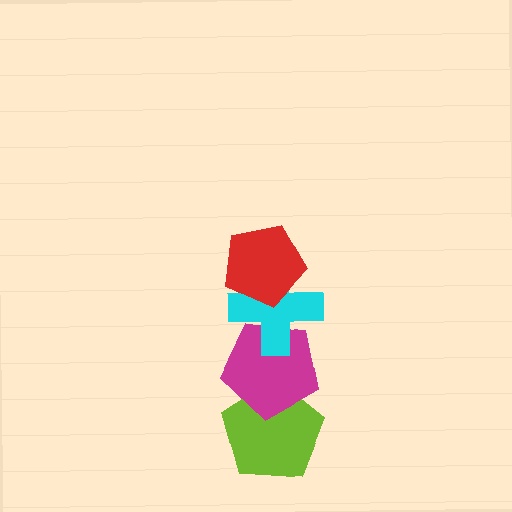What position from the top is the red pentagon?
The red pentagon is 1st from the top.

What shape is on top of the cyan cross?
The red pentagon is on top of the cyan cross.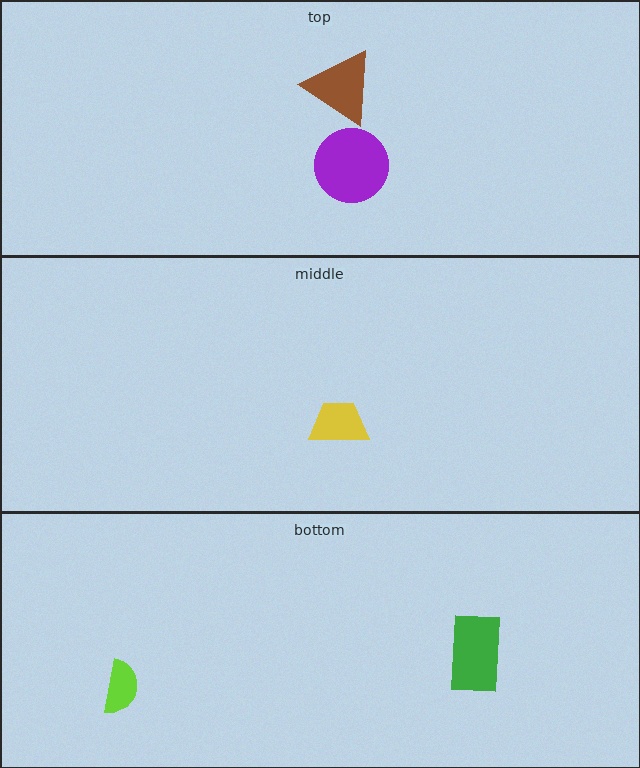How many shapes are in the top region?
2.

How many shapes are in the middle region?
1.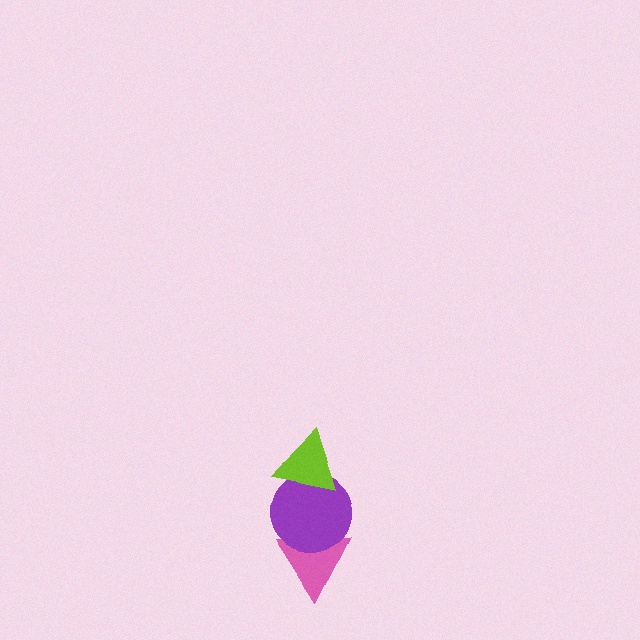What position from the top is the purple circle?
The purple circle is 2nd from the top.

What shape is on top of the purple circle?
The lime triangle is on top of the purple circle.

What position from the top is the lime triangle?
The lime triangle is 1st from the top.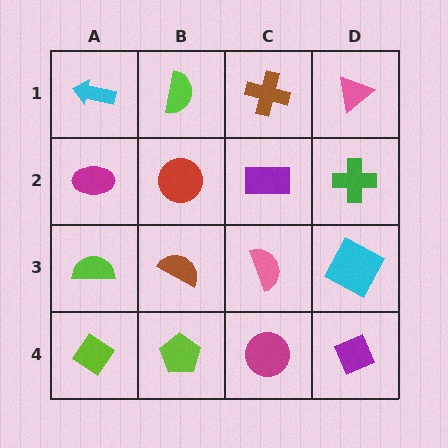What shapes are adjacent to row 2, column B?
A lime semicircle (row 1, column B), a brown semicircle (row 3, column B), a magenta ellipse (row 2, column A), a purple rectangle (row 2, column C).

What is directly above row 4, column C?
A pink semicircle.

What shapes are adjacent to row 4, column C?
A pink semicircle (row 3, column C), a lime pentagon (row 4, column B), a purple diamond (row 4, column D).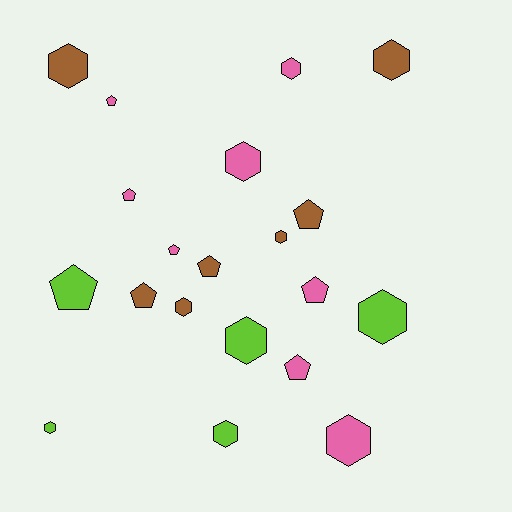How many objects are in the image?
There are 20 objects.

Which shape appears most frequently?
Hexagon, with 11 objects.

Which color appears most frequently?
Pink, with 8 objects.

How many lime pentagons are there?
There is 1 lime pentagon.